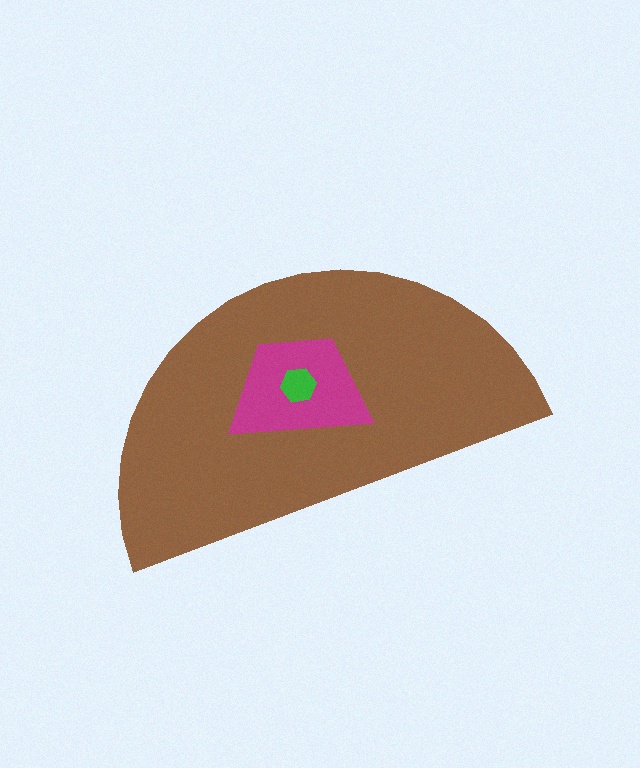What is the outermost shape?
The brown semicircle.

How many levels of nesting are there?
3.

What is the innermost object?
The green hexagon.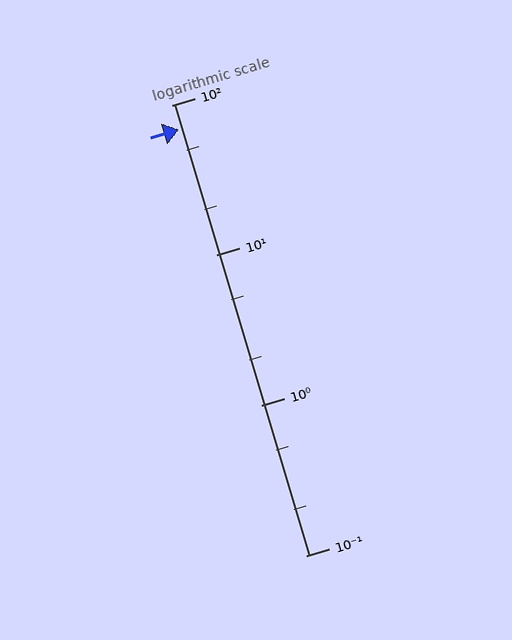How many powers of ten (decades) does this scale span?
The scale spans 3 decades, from 0.1 to 100.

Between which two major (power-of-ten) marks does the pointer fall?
The pointer is between 10 and 100.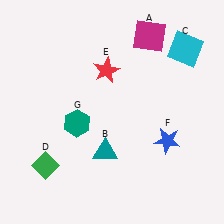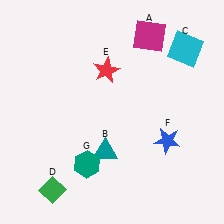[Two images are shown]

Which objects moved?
The objects that moved are: the green diamond (D), the teal hexagon (G).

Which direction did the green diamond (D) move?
The green diamond (D) moved down.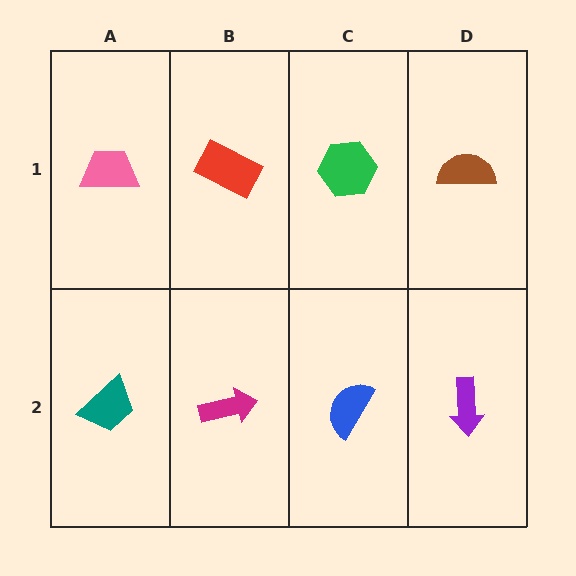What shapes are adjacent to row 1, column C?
A blue semicircle (row 2, column C), a red rectangle (row 1, column B), a brown semicircle (row 1, column D).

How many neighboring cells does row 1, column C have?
3.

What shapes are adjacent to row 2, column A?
A pink trapezoid (row 1, column A), a magenta arrow (row 2, column B).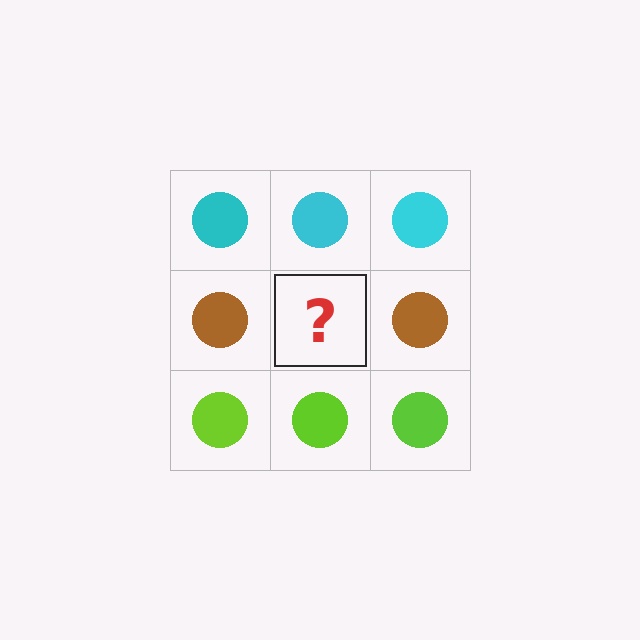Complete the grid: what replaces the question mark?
The question mark should be replaced with a brown circle.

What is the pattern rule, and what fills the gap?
The rule is that each row has a consistent color. The gap should be filled with a brown circle.